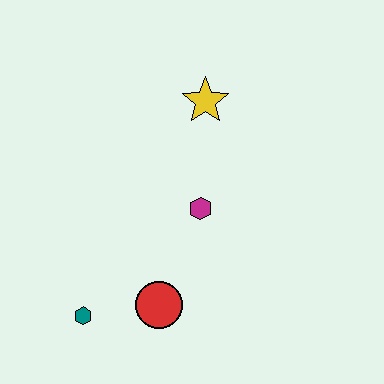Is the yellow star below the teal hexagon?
No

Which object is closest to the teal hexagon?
The red circle is closest to the teal hexagon.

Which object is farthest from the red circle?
The yellow star is farthest from the red circle.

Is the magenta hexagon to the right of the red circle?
Yes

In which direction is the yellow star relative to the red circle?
The yellow star is above the red circle.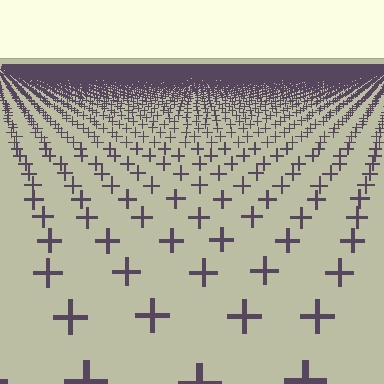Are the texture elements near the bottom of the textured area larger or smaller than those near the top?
Larger. Near the bottom, elements are closer to the viewer and appear at a bigger on-screen size.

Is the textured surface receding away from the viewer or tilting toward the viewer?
The surface is receding away from the viewer. Texture elements get smaller and denser toward the top.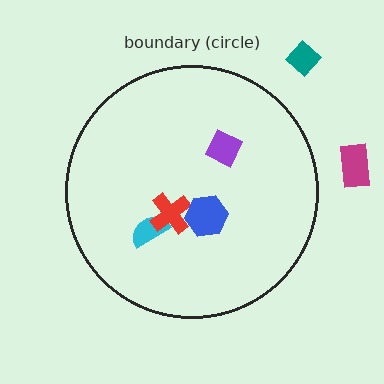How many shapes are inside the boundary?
4 inside, 2 outside.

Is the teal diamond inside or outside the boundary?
Outside.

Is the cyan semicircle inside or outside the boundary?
Inside.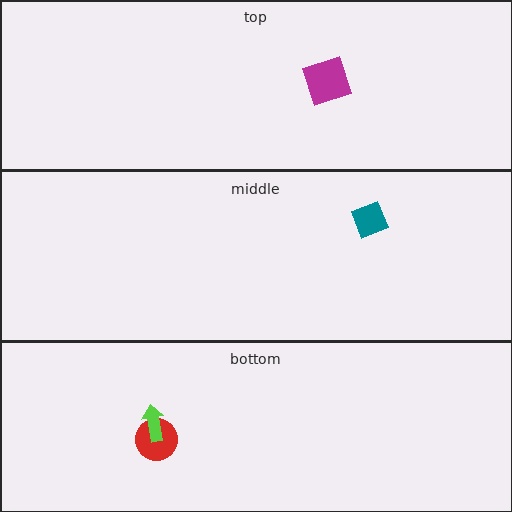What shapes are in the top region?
The magenta square.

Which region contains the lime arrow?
The bottom region.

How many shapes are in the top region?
1.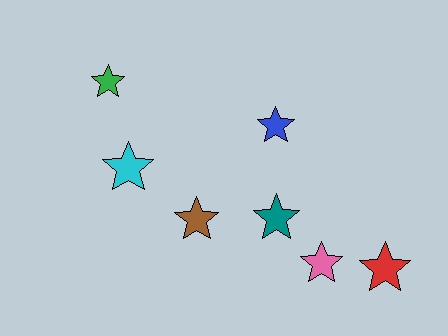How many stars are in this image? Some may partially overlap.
There are 7 stars.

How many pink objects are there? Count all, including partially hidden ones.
There is 1 pink object.